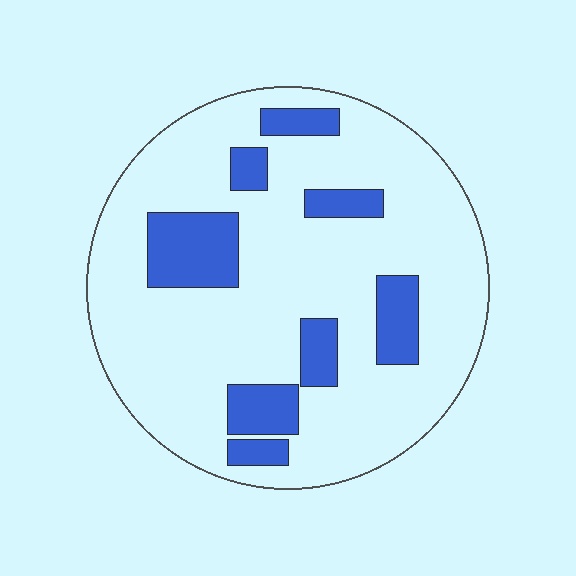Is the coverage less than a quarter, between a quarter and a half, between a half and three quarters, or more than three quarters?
Less than a quarter.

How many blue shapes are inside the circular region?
8.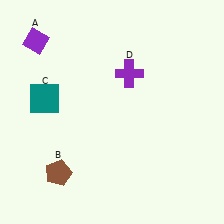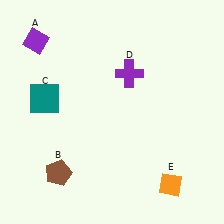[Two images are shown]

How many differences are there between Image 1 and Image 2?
There is 1 difference between the two images.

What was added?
An orange diamond (E) was added in Image 2.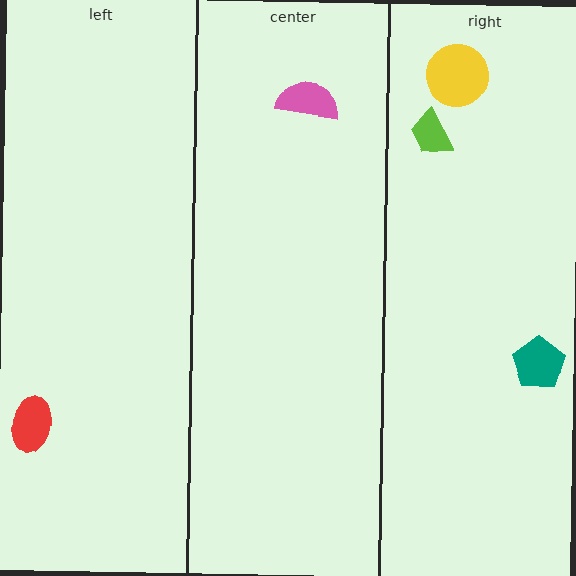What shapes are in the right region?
The yellow circle, the teal pentagon, the lime trapezoid.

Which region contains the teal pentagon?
The right region.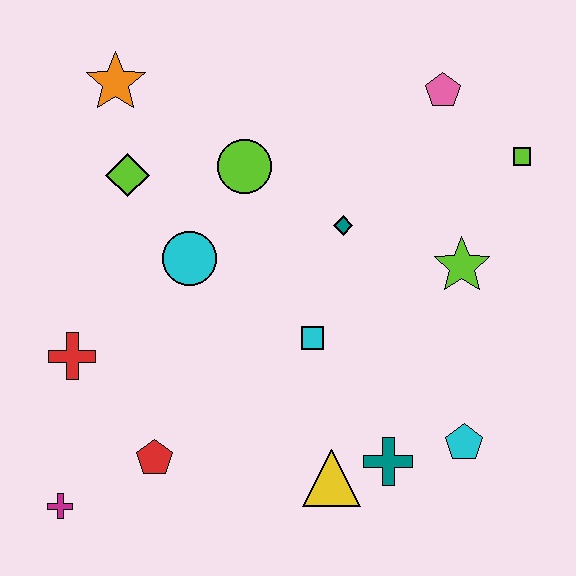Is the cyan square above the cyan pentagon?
Yes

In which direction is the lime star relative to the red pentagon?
The lime star is to the right of the red pentagon.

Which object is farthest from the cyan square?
The orange star is farthest from the cyan square.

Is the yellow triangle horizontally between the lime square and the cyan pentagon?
No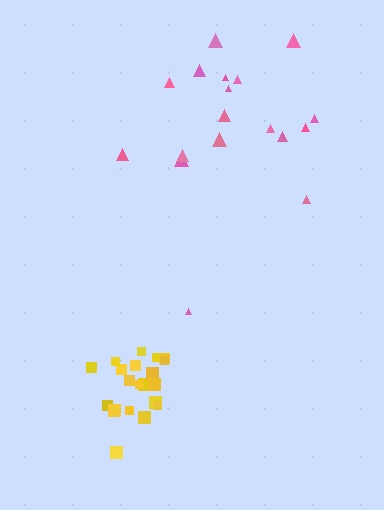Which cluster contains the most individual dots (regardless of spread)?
Yellow (21).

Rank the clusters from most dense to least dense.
yellow, pink.